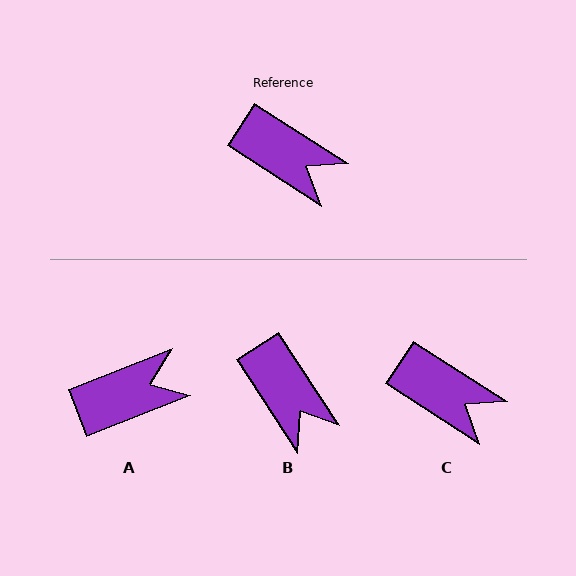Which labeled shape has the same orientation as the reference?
C.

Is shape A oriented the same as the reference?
No, it is off by about 54 degrees.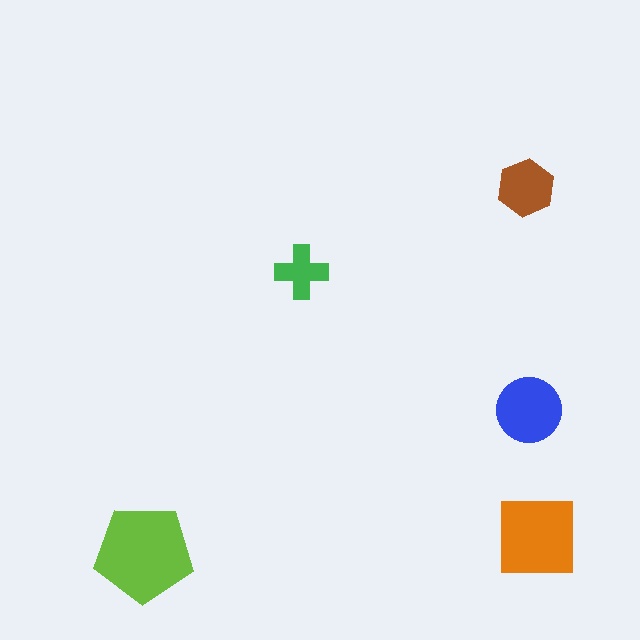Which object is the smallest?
The green cross.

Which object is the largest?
The lime pentagon.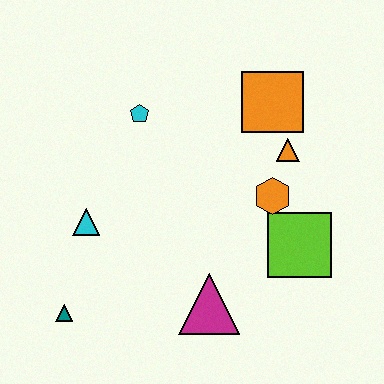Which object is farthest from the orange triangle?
The teal triangle is farthest from the orange triangle.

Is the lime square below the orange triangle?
Yes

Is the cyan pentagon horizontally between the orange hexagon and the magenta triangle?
No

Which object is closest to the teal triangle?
The cyan triangle is closest to the teal triangle.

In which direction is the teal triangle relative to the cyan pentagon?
The teal triangle is below the cyan pentagon.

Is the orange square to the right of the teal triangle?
Yes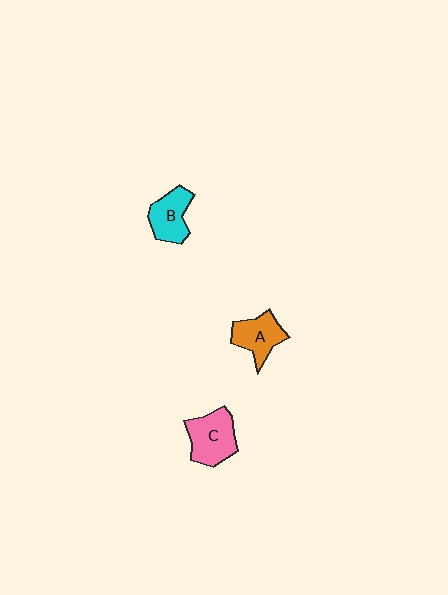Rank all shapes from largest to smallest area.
From largest to smallest: C (pink), B (cyan), A (orange).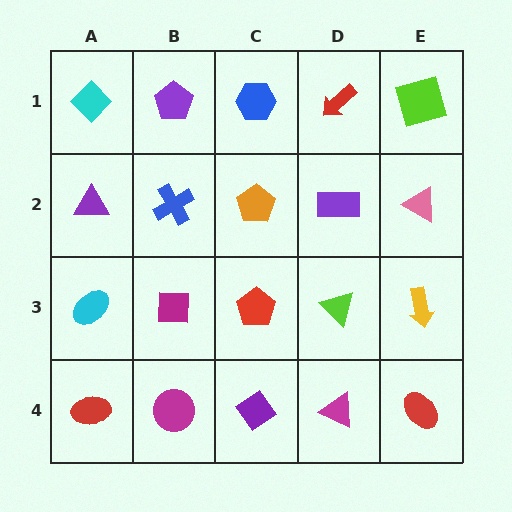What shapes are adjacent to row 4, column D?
A lime triangle (row 3, column D), a purple diamond (row 4, column C), a red ellipse (row 4, column E).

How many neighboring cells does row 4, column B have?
3.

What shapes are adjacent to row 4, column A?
A cyan ellipse (row 3, column A), a magenta circle (row 4, column B).